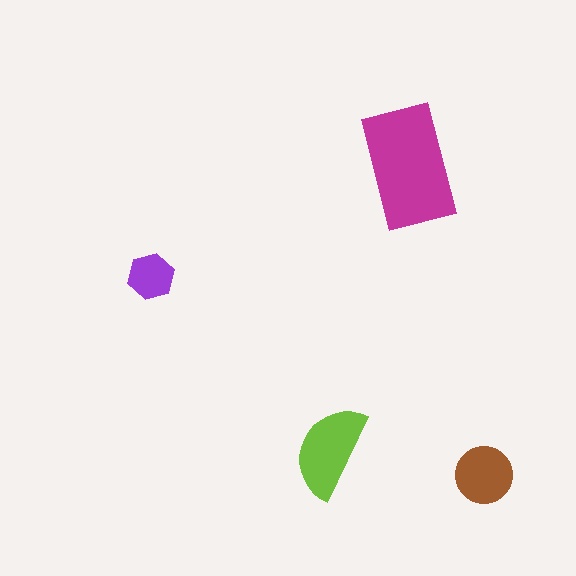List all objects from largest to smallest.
The magenta rectangle, the lime semicircle, the brown circle, the purple hexagon.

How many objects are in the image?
There are 4 objects in the image.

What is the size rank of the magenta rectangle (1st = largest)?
1st.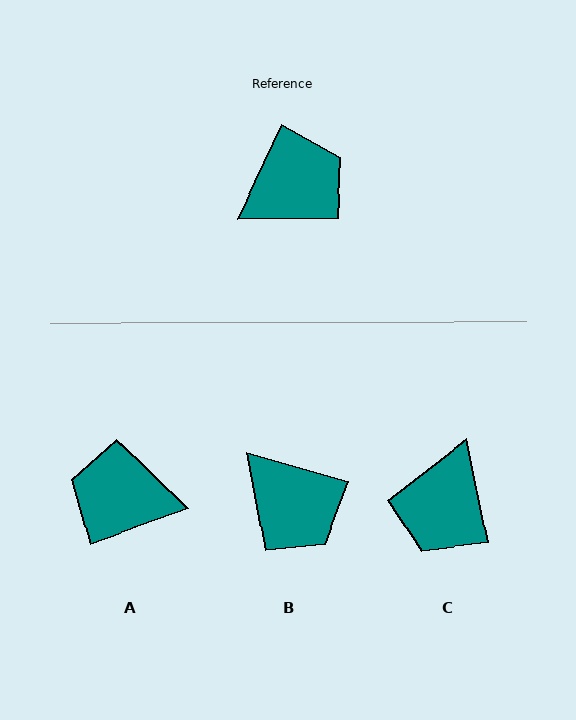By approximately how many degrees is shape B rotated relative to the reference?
Approximately 81 degrees clockwise.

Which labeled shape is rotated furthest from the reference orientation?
C, about 144 degrees away.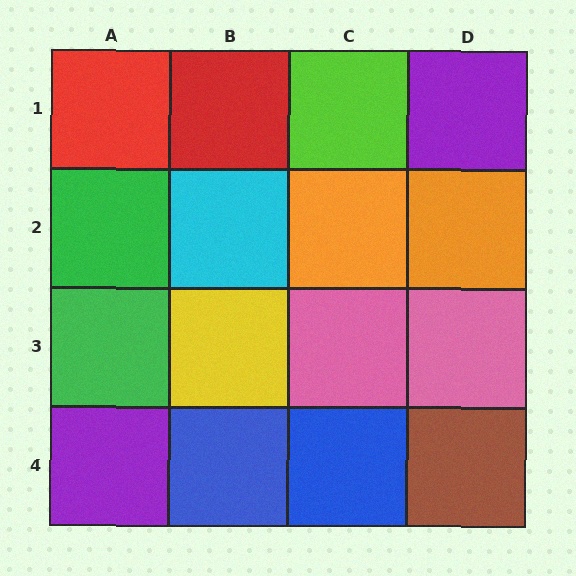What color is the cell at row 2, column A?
Green.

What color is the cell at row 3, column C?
Pink.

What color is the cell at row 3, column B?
Yellow.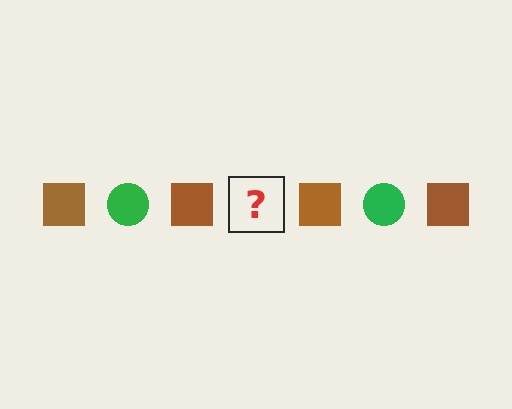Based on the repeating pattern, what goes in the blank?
The blank should be a green circle.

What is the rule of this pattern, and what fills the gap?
The rule is that the pattern alternates between brown square and green circle. The gap should be filled with a green circle.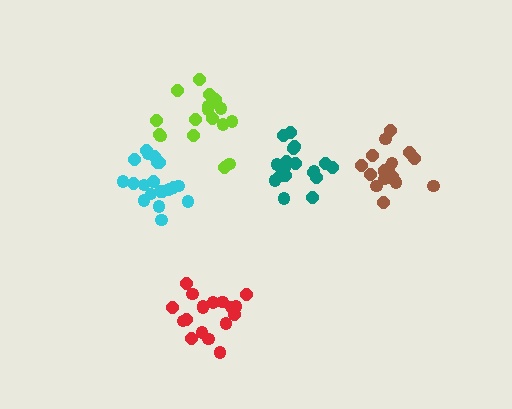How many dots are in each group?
Group 1: 19 dots, Group 2: 18 dots, Group 3: 18 dots, Group 4: 20 dots, Group 5: 18 dots (93 total).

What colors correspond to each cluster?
The clusters are colored: brown, lime, red, cyan, teal.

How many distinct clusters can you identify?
There are 5 distinct clusters.